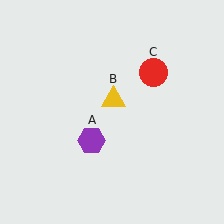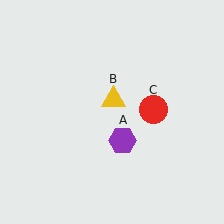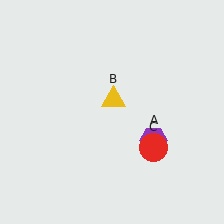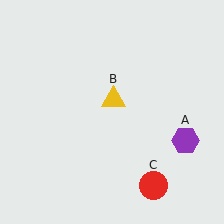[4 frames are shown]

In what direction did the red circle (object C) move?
The red circle (object C) moved down.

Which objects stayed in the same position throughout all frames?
Yellow triangle (object B) remained stationary.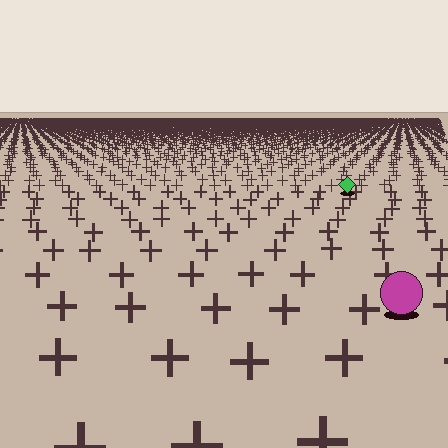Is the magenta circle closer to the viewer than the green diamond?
Yes. The magenta circle is closer — you can tell from the texture gradient: the ground texture is coarser near it.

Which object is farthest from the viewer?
The green diamond is farthest from the viewer. It appears smaller and the ground texture around it is denser.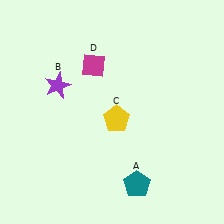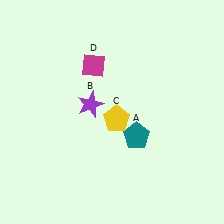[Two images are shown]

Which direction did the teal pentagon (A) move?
The teal pentagon (A) moved up.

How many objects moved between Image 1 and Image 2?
2 objects moved between the two images.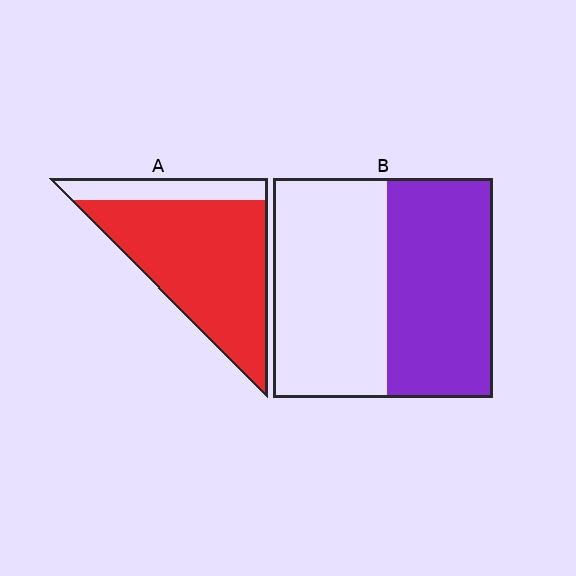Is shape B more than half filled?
Roughly half.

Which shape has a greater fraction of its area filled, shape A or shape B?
Shape A.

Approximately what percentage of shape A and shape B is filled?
A is approximately 80% and B is approximately 50%.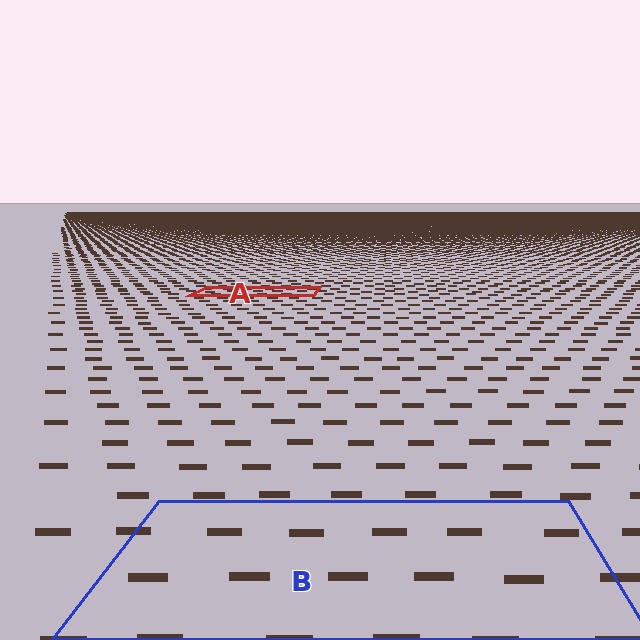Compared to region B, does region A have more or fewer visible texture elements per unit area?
Region A has more texture elements per unit area — they are packed more densely because it is farther away.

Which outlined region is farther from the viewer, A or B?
Region A is farther from the viewer — the texture elements inside it appear smaller and more densely packed.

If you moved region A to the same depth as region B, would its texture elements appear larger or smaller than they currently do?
They would appear larger. At a closer depth, the same texture elements are projected at a bigger on-screen size.